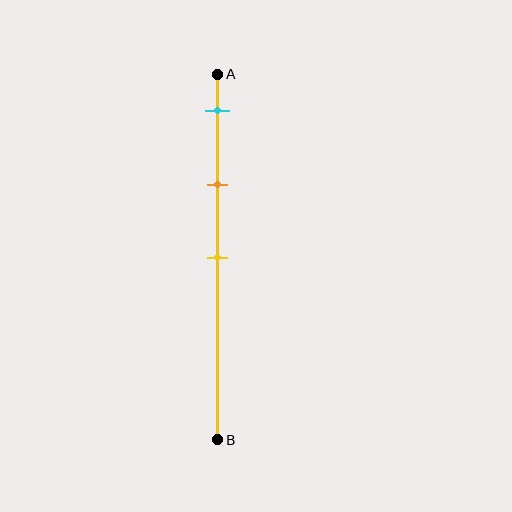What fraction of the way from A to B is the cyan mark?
The cyan mark is approximately 10% (0.1) of the way from A to B.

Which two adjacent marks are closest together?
The cyan and orange marks are the closest adjacent pair.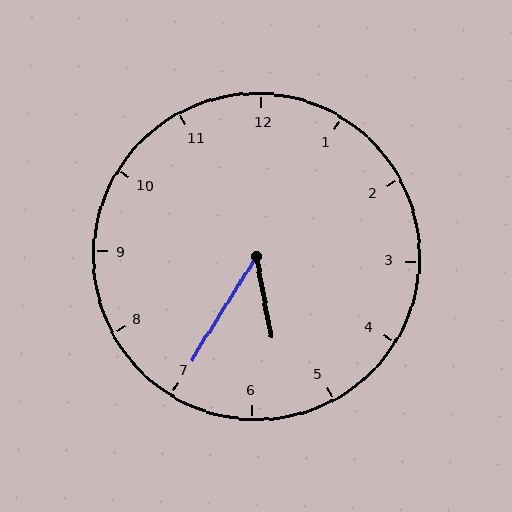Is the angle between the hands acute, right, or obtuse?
It is acute.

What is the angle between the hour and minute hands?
Approximately 42 degrees.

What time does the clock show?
5:35.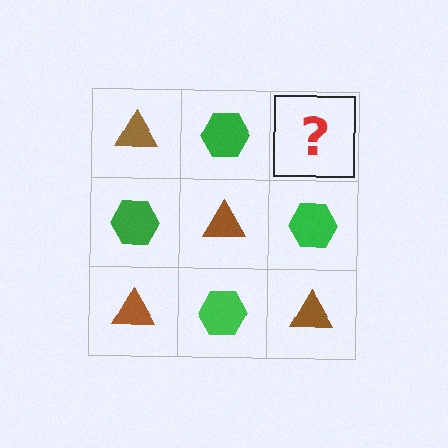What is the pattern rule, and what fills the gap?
The rule is that it alternates brown triangle and green hexagon in a checkerboard pattern. The gap should be filled with a brown triangle.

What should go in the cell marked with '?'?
The missing cell should contain a brown triangle.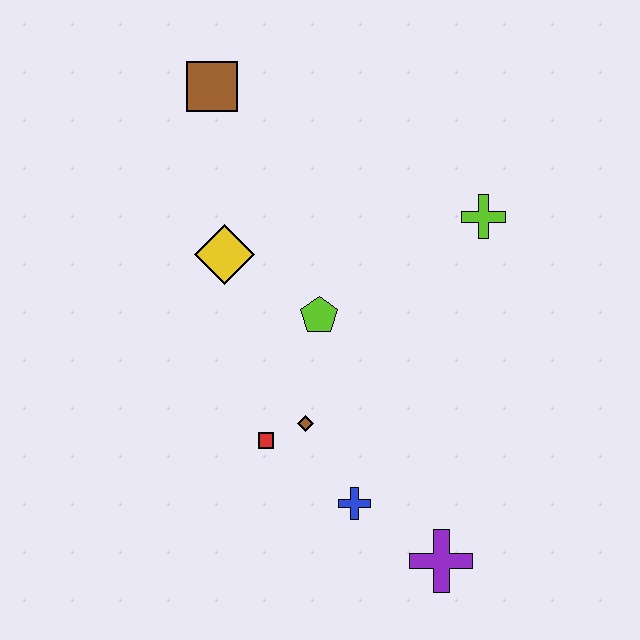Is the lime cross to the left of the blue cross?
No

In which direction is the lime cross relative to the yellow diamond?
The lime cross is to the right of the yellow diamond.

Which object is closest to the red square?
The brown diamond is closest to the red square.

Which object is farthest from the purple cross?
The brown square is farthest from the purple cross.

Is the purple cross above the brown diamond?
No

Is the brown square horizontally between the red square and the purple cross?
No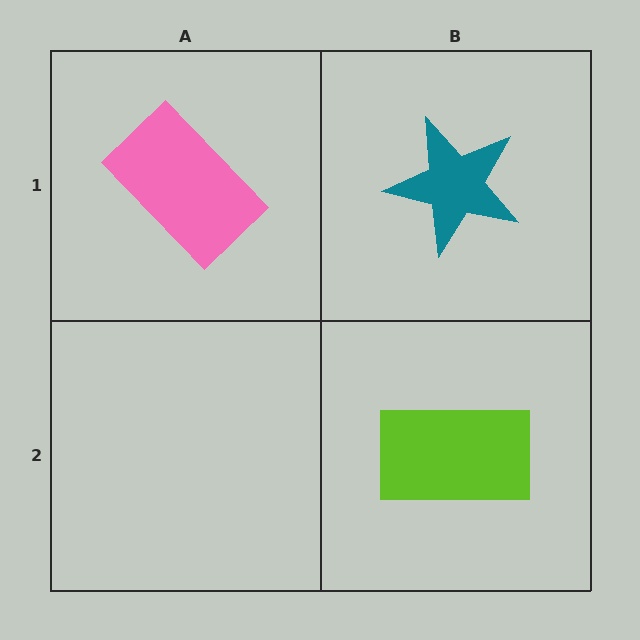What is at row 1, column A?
A pink rectangle.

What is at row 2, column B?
A lime rectangle.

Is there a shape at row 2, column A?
No, that cell is empty.